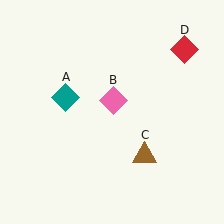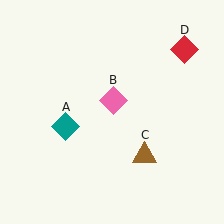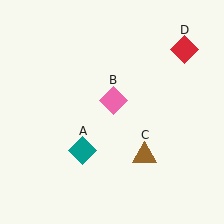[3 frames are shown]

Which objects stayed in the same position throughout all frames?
Pink diamond (object B) and brown triangle (object C) and red diamond (object D) remained stationary.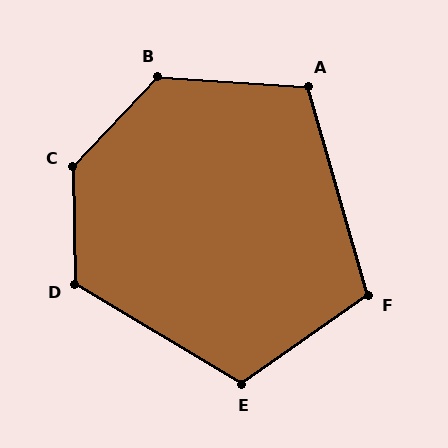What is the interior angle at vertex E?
Approximately 114 degrees (obtuse).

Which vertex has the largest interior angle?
C, at approximately 136 degrees.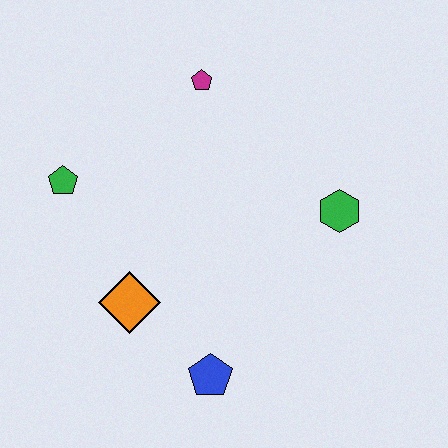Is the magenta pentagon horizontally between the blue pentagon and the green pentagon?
Yes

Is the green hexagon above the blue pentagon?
Yes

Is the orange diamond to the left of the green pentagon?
No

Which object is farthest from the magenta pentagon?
The blue pentagon is farthest from the magenta pentagon.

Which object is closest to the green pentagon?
The orange diamond is closest to the green pentagon.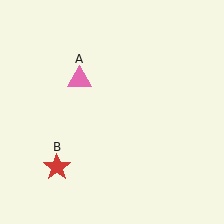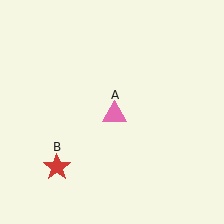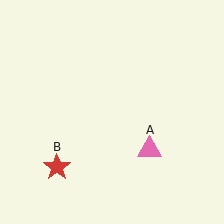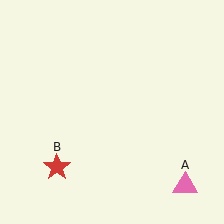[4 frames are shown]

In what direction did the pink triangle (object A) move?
The pink triangle (object A) moved down and to the right.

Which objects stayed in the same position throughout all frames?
Red star (object B) remained stationary.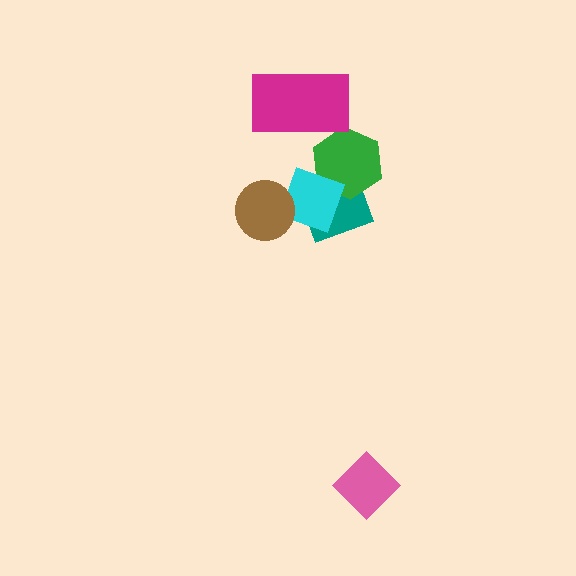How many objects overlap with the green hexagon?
3 objects overlap with the green hexagon.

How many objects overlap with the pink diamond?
0 objects overlap with the pink diamond.